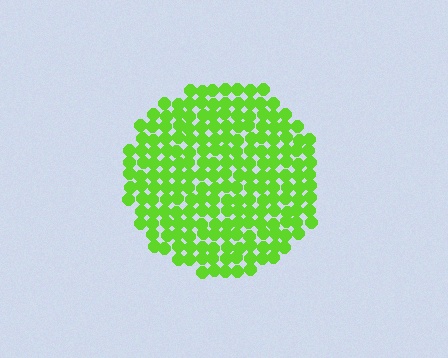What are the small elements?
The small elements are circles.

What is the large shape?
The large shape is a circle.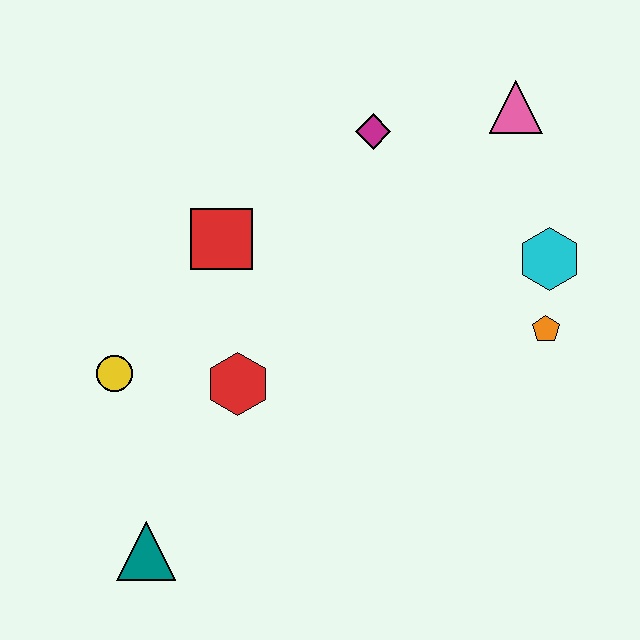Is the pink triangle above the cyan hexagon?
Yes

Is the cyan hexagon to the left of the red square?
No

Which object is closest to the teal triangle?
The yellow circle is closest to the teal triangle.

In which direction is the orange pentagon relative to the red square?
The orange pentagon is to the right of the red square.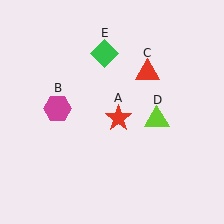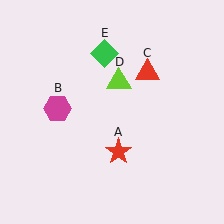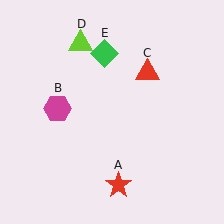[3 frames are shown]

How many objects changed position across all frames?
2 objects changed position: red star (object A), lime triangle (object D).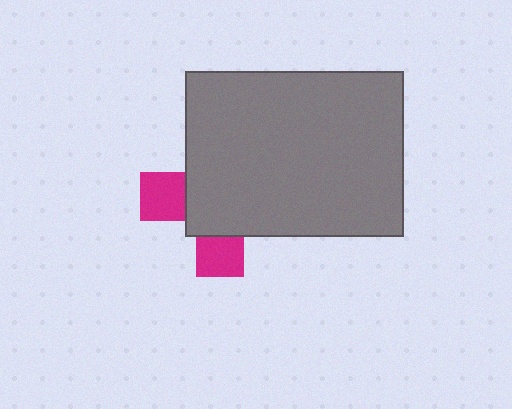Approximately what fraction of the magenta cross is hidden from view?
Roughly 68% of the magenta cross is hidden behind the gray rectangle.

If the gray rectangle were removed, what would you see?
You would see the complete magenta cross.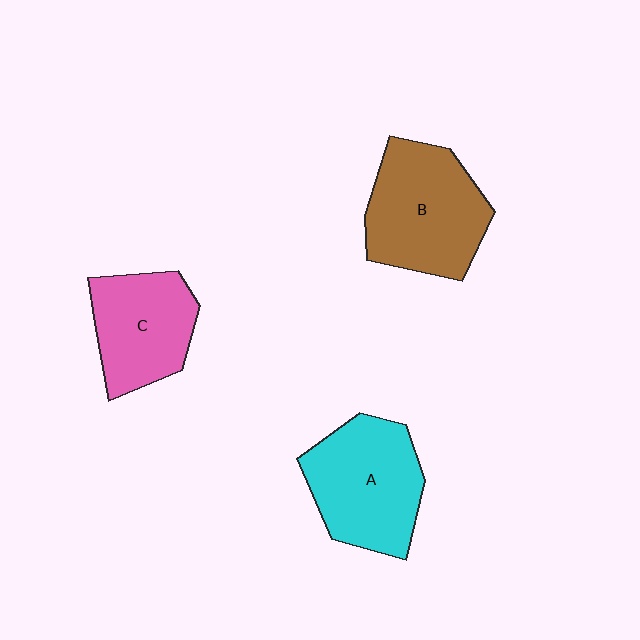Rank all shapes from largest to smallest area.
From largest to smallest: B (brown), A (cyan), C (pink).